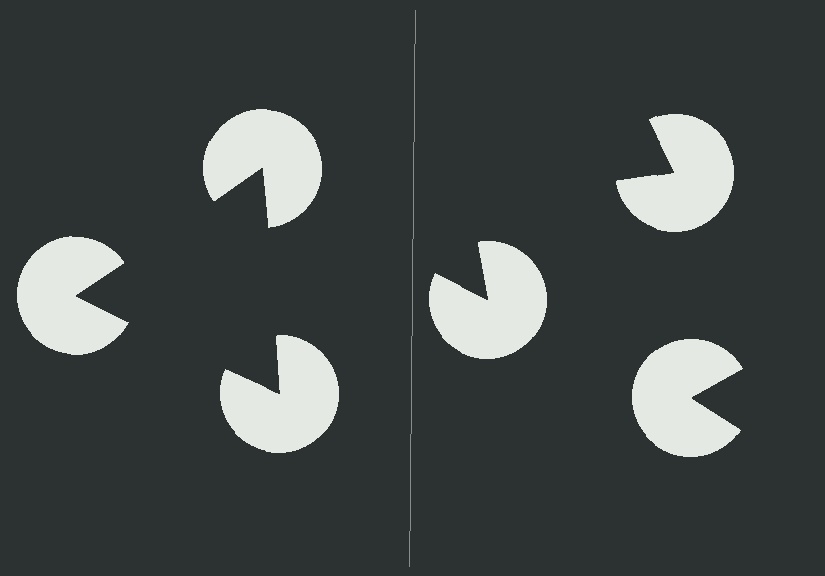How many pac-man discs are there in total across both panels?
6 — 3 on each side.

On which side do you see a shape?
An illusory triangle appears on the left side. On the right side the wedge cuts are rotated, so no coherent shape forms.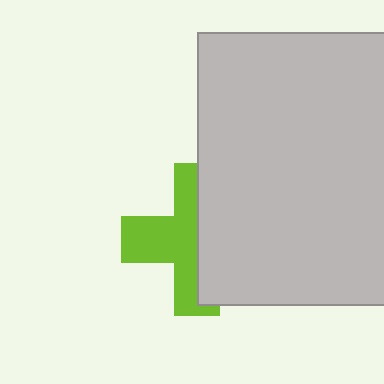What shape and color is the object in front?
The object in front is a light gray rectangle.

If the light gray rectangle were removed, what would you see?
You would see the complete lime cross.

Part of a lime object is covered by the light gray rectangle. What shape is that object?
It is a cross.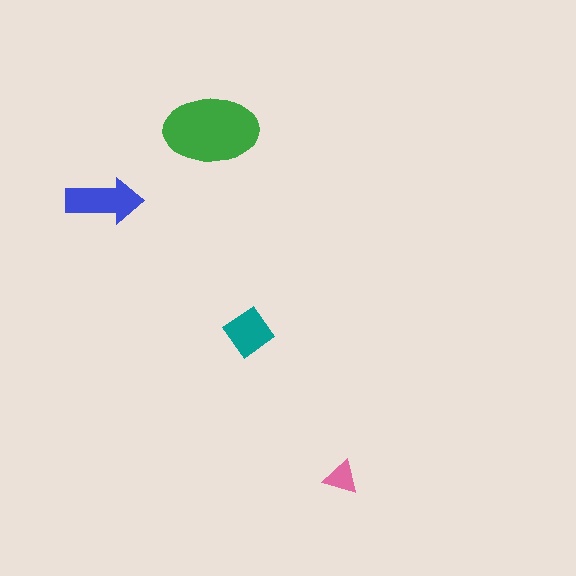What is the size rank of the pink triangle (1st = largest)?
4th.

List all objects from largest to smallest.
The green ellipse, the blue arrow, the teal diamond, the pink triangle.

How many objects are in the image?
There are 4 objects in the image.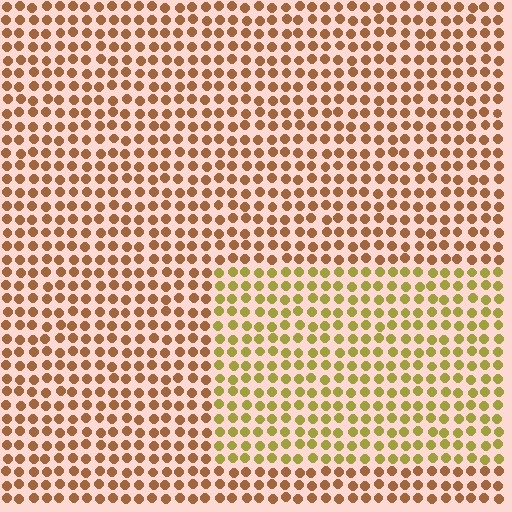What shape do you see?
I see a rectangle.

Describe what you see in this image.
The image is filled with small brown elements in a uniform arrangement. A rectangle-shaped region is visible where the elements are tinted to a slightly different hue, forming a subtle color boundary.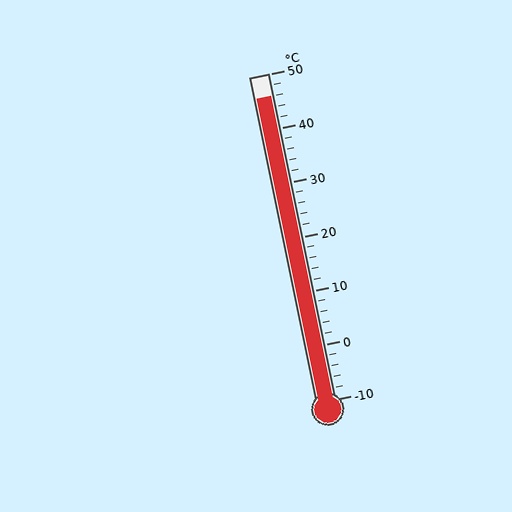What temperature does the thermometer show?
The thermometer shows approximately 46°C.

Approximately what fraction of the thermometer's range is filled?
The thermometer is filled to approximately 95% of its range.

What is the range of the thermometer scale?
The thermometer scale ranges from -10°C to 50°C.